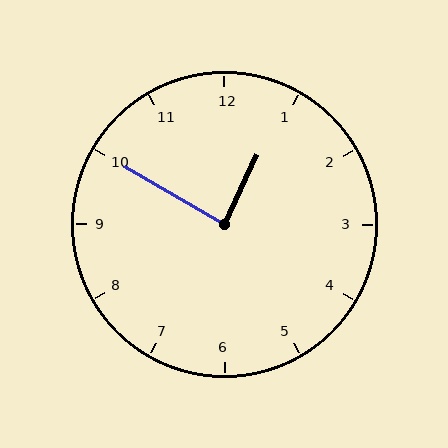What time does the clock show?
12:50.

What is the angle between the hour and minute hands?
Approximately 85 degrees.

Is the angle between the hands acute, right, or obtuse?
It is right.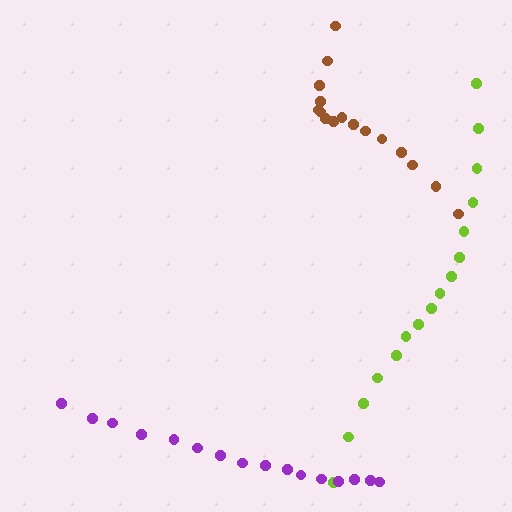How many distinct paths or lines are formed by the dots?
There are 3 distinct paths.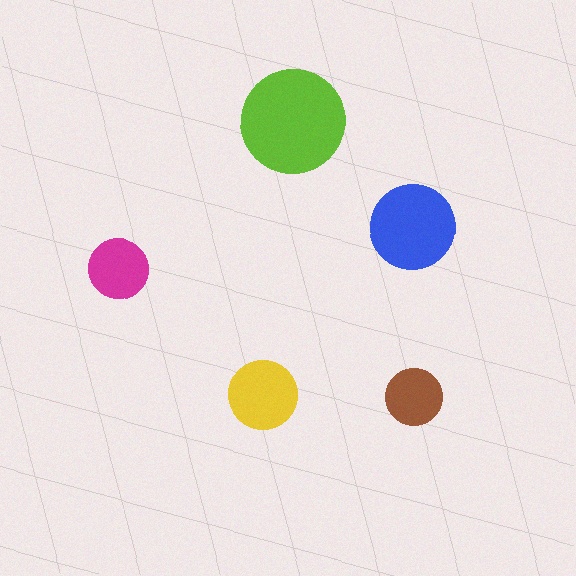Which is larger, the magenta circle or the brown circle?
The magenta one.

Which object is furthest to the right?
The brown circle is rightmost.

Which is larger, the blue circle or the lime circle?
The lime one.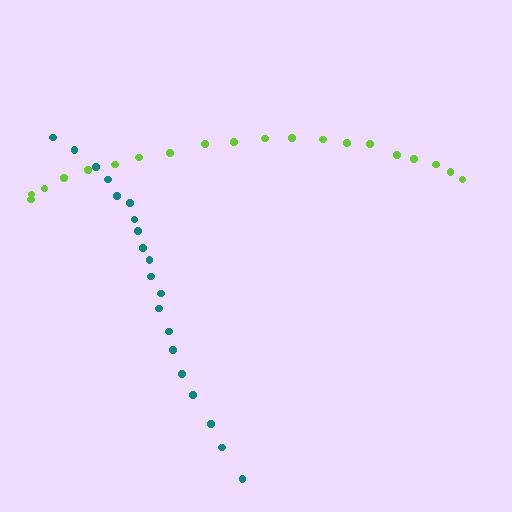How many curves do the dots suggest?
There are 2 distinct paths.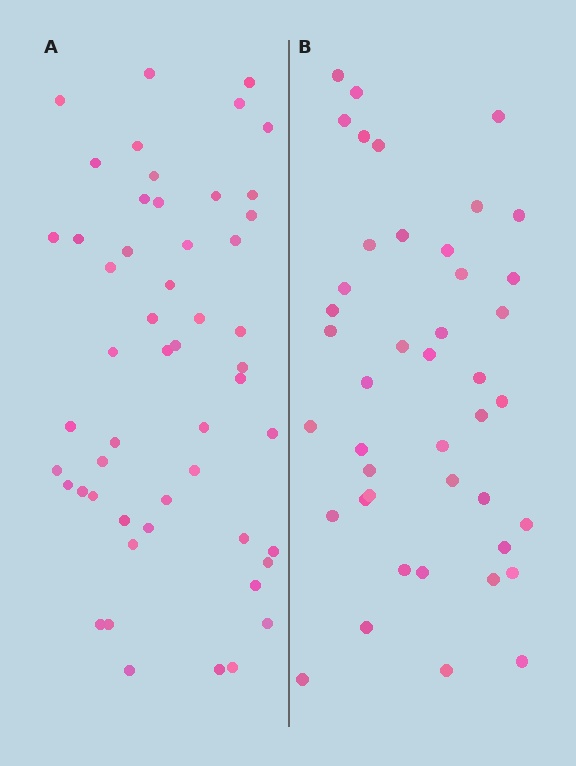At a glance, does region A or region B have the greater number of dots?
Region A (the left region) has more dots.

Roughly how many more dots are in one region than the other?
Region A has roughly 8 or so more dots than region B.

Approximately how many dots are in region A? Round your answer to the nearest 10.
About 50 dots. (The exact count is 52, which rounds to 50.)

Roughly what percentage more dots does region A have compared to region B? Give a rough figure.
About 20% more.